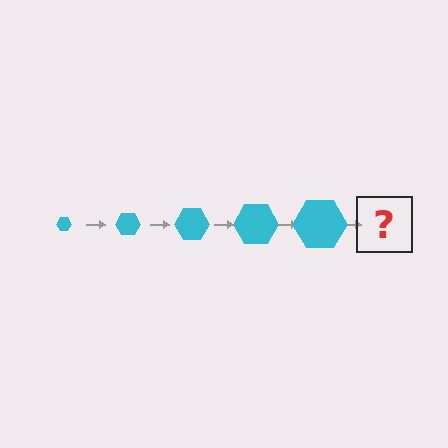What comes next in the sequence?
The next element should be a cyan hexagon, larger than the previous one.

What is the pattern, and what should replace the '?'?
The pattern is that the hexagon gets progressively larger each step. The '?' should be a cyan hexagon, larger than the previous one.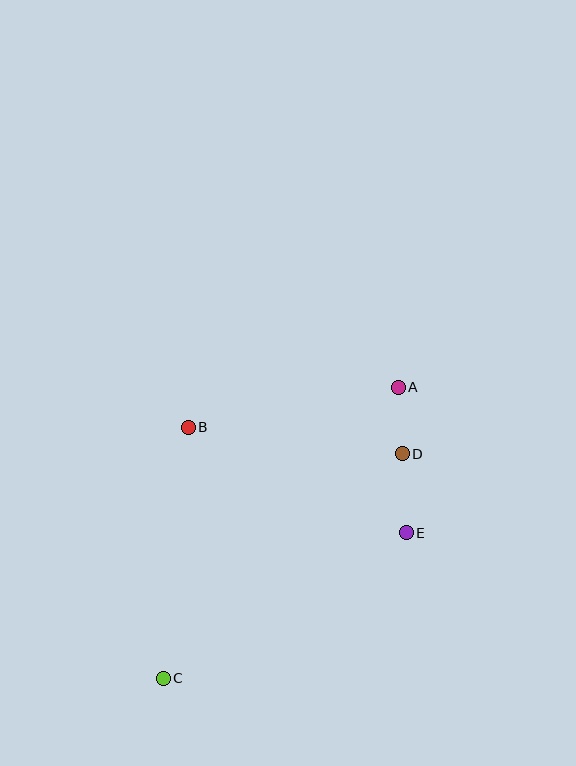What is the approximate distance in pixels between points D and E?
The distance between D and E is approximately 79 pixels.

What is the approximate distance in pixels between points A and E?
The distance between A and E is approximately 145 pixels.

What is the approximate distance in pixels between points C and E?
The distance between C and E is approximately 283 pixels.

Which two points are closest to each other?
Points A and D are closest to each other.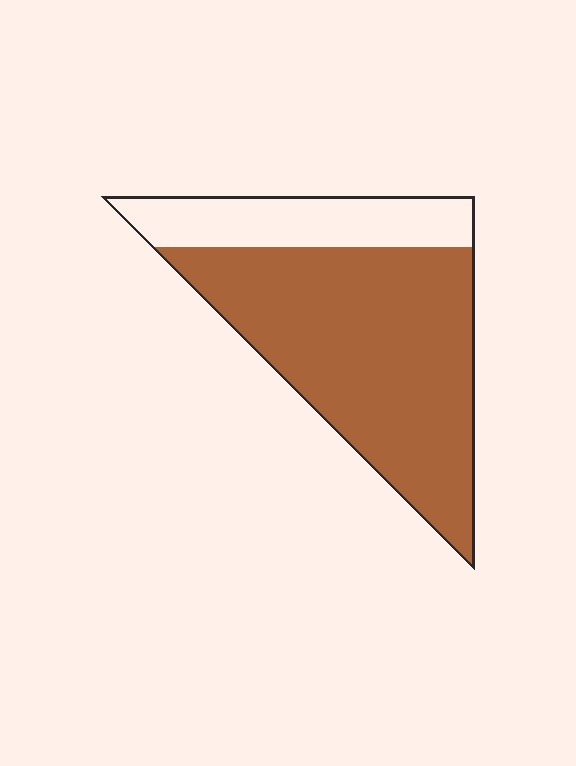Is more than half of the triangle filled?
Yes.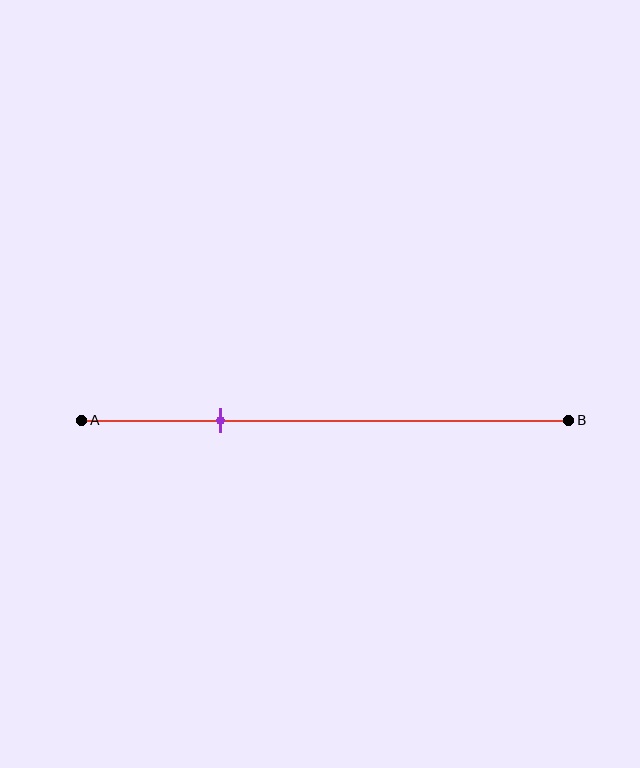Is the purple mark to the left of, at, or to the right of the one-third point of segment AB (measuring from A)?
The purple mark is to the left of the one-third point of segment AB.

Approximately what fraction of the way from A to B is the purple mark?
The purple mark is approximately 30% of the way from A to B.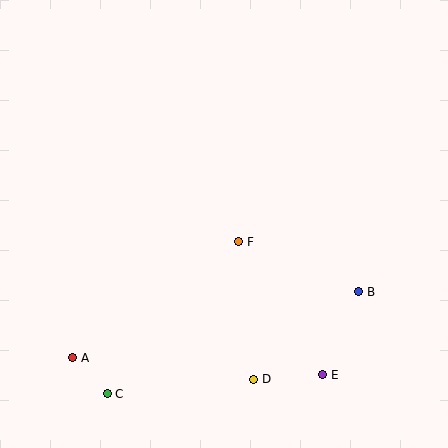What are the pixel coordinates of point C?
Point C is at (107, 394).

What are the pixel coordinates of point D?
Point D is at (254, 380).